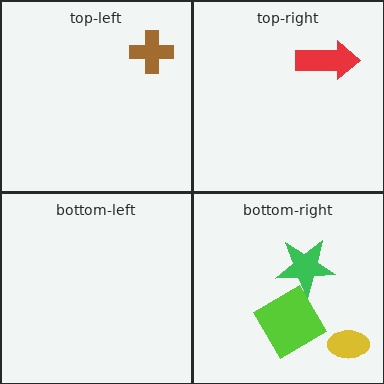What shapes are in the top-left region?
The brown cross.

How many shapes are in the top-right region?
1.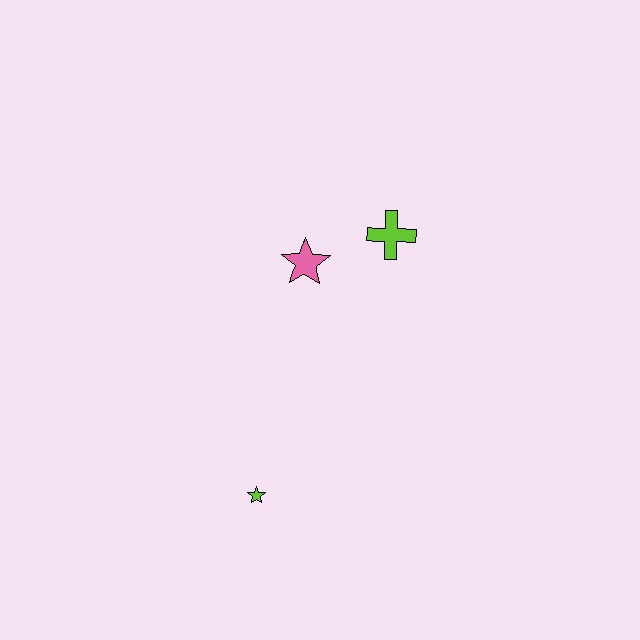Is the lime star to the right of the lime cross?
No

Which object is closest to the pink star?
The lime cross is closest to the pink star.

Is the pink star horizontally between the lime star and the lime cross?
Yes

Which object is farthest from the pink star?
The lime star is farthest from the pink star.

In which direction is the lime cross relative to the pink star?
The lime cross is to the right of the pink star.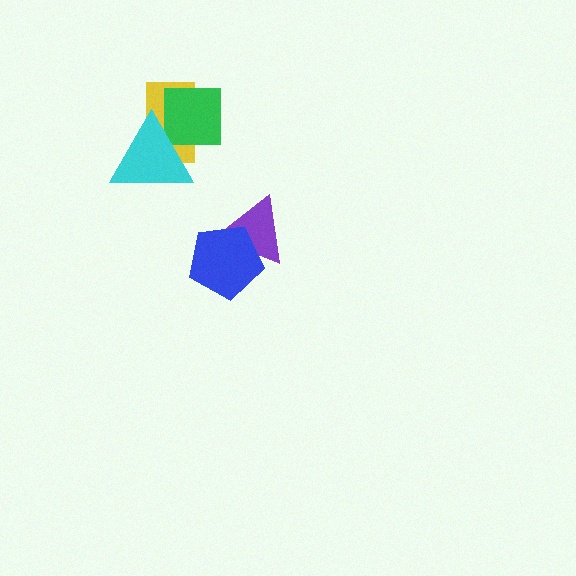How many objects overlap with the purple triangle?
1 object overlaps with the purple triangle.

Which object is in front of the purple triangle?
The blue pentagon is in front of the purple triangle.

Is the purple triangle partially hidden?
Yes, it is partially covered by another shape.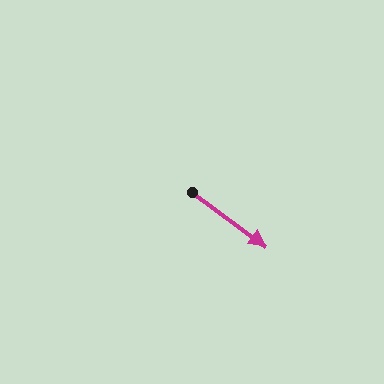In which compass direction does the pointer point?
Southeast.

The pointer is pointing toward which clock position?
Roughly 4 o'clock.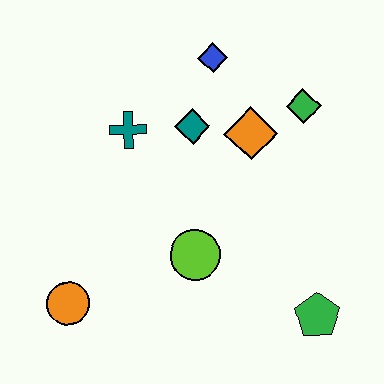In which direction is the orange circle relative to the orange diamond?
The orange circle is to the left of the orange diamond.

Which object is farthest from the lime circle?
The blue diamond is farthest from the lime circle.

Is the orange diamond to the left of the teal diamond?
No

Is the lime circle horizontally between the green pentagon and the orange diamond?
No